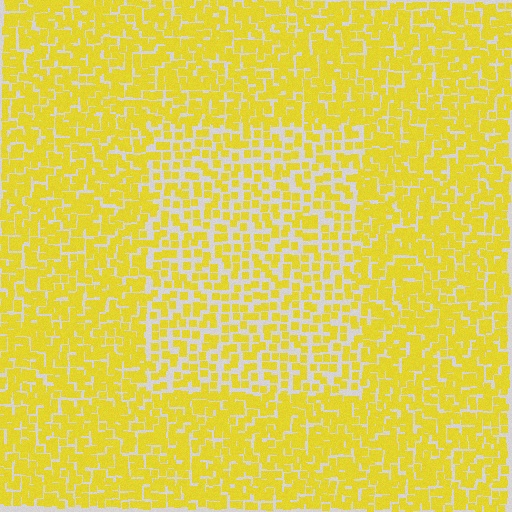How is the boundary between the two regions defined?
The boundary is defined by a change in element density (approximately 1.7x ratio). All elements are the same color, size, and shape.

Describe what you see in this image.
The image contains small yellow elements arranged at two different densities. A rectangle-shaped region is visible where the elements are less densely packed than the surrounding area.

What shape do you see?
I see a rectangle.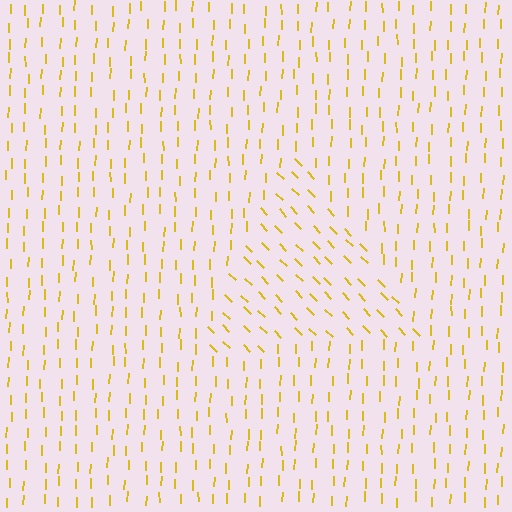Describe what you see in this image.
The image is filled with small yellow line segments. A triangle region in the image has lines oriented differently from the surrounding lines, creating a visible texture boundary.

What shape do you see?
I see a triangle.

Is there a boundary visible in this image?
Yes, there is a texture boundary formed by a change in line orientation.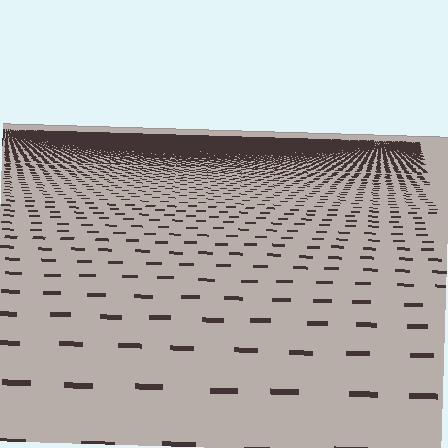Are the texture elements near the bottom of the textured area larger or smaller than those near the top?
Larger. Near the bottom, elements are closer to the viewer and appear at a bigger on-screen size.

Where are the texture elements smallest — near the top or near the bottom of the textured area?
Near the top.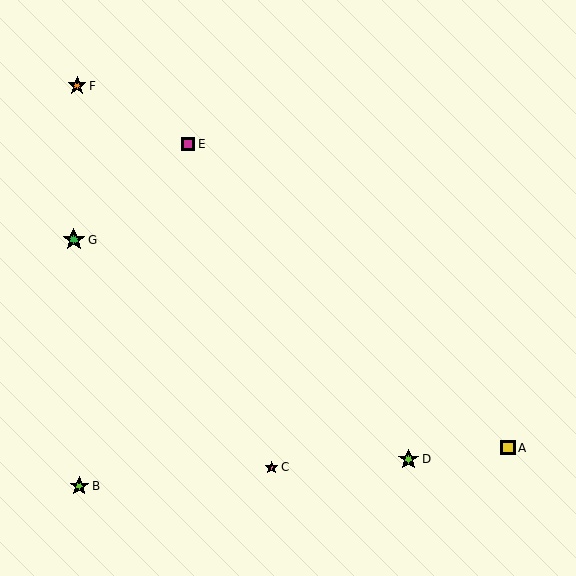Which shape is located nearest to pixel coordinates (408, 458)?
The lime star (labeled D) at (409, 459) is nearest to that location.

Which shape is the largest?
The green star (labeled G) is the largest.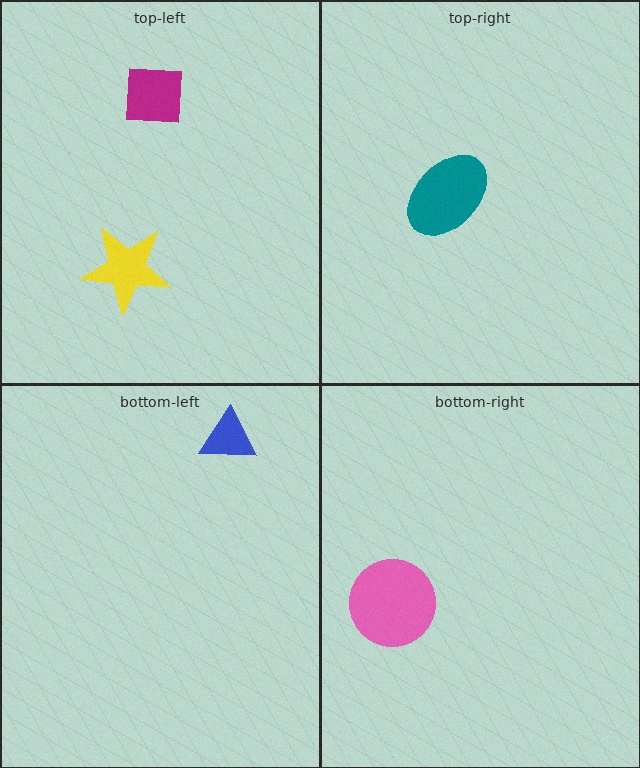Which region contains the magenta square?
The top-left region.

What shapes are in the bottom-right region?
The pink circle.